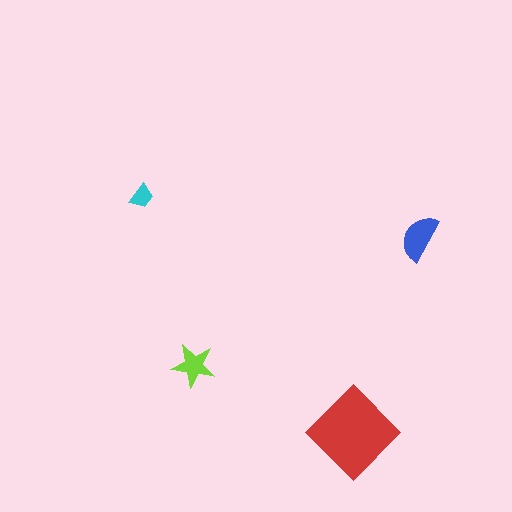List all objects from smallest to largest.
The cyan trapezoid, the lime star, the blue semicircle, the red diamond.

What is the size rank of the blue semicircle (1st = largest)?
2nd.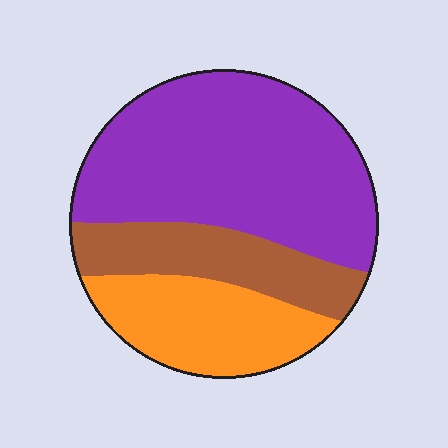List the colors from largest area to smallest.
From largest to smallest: purple, orange, brown.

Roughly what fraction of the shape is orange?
Orange takes up about one quarter (1/4) of the shape.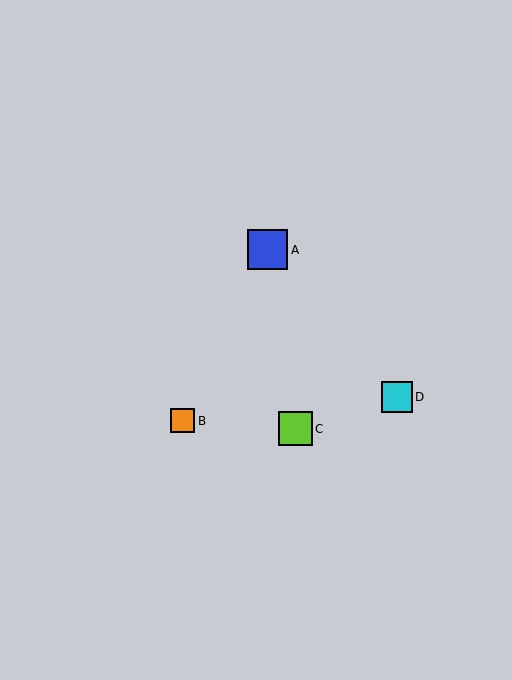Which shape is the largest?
The blue square (labeled A) is the largest.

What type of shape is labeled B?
Shape B is an orange square.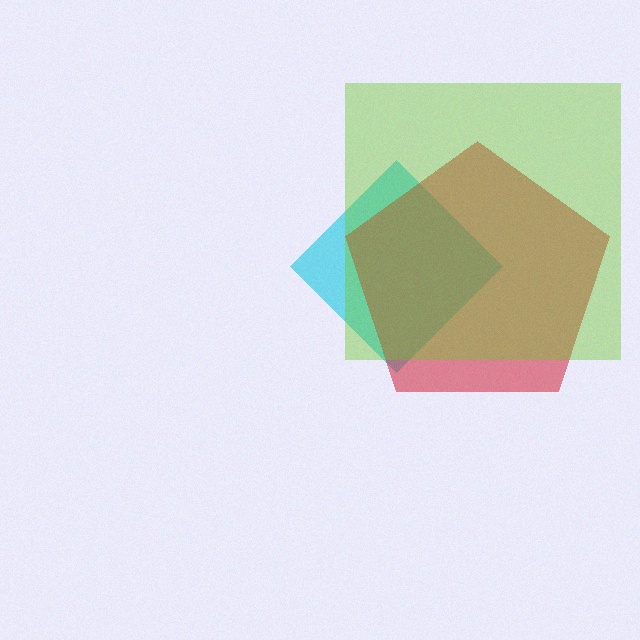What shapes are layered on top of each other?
The layered shapes are: a cyan diamond, a red pentagon, a lime square.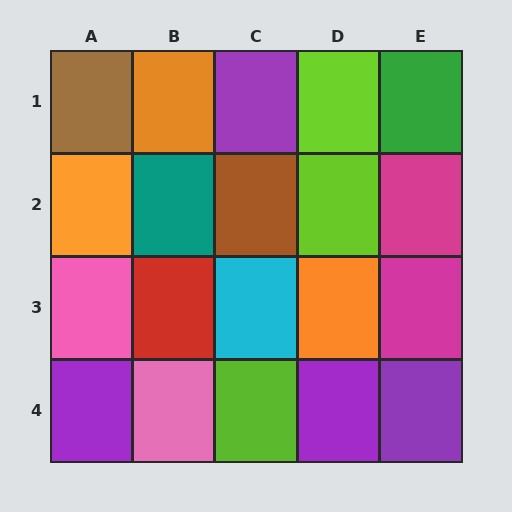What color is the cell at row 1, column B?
Orange.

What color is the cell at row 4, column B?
Pink.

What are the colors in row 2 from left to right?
Orange, teal, brown, lime, magenta.